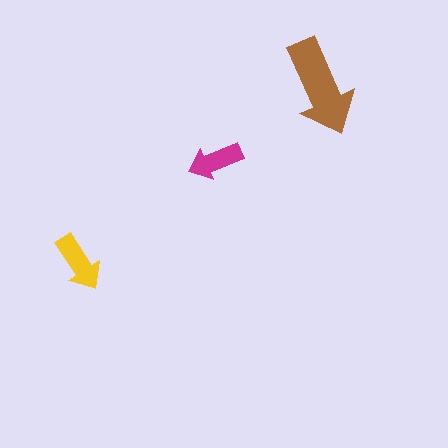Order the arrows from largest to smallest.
the brown one, the yellow one, the magenta one.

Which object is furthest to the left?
The yellow arrow is leftmost.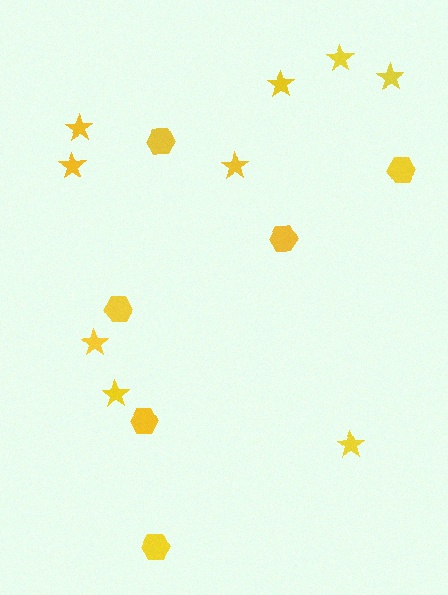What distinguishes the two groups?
There are 2 groups: one group of hexagons (6) and one group of stars (9).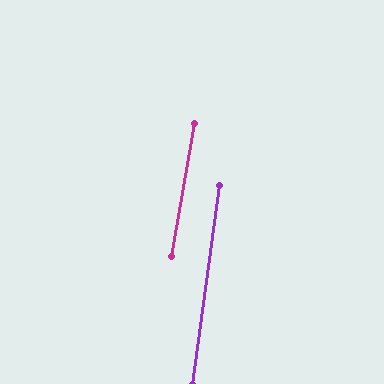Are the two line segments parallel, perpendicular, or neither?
Parallel — their directions differ by only 1.6°.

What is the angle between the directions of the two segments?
Approximately 2 degrees.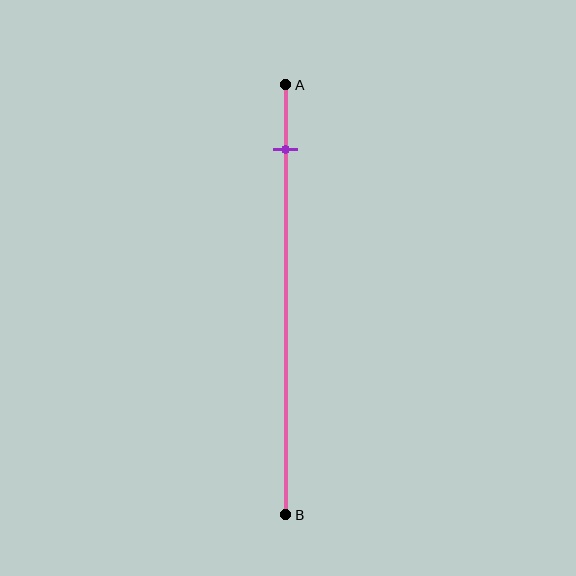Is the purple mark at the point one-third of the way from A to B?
No, the mark is at about 15% from A, not at the 33% one-third point.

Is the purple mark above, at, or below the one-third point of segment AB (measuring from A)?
The purple mark is above the one-third point of segment AB.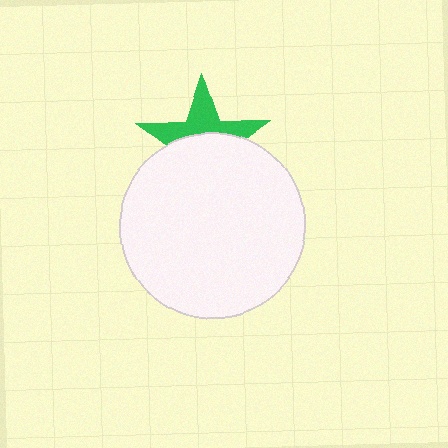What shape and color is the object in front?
The object in front is a white circle.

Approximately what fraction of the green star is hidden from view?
Roughly 57% of the green star is hidden behind the white circle.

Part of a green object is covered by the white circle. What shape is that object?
It is a star.